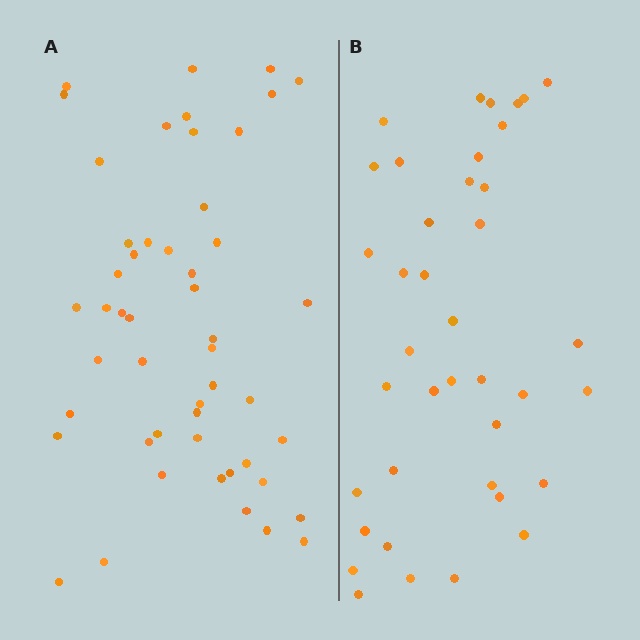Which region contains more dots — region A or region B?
Region A (the left region) has more dots.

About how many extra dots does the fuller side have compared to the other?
Region A has roughly 12 or so more dots than region B.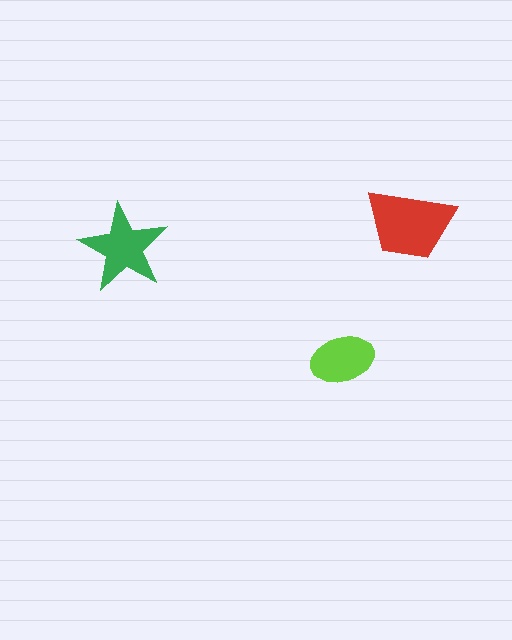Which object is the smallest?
The lime ellipse.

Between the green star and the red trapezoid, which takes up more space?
The red trapezoid.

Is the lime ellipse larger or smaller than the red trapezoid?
Smaller.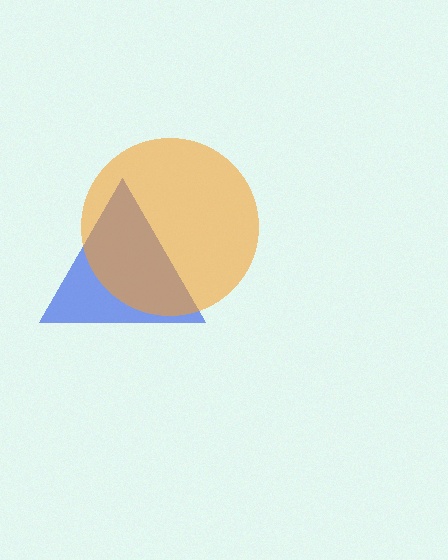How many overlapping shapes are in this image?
There are 2 overlapping shapes in the image.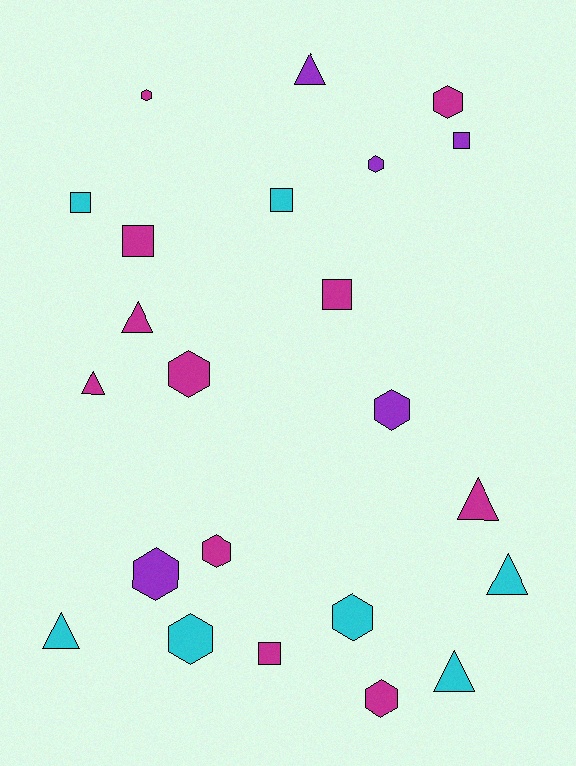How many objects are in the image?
There are 23 objects.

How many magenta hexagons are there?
There are 5 magenta hexagons.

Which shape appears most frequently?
Hexagon, with 10 objects.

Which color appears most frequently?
Magenta, with 11 objects.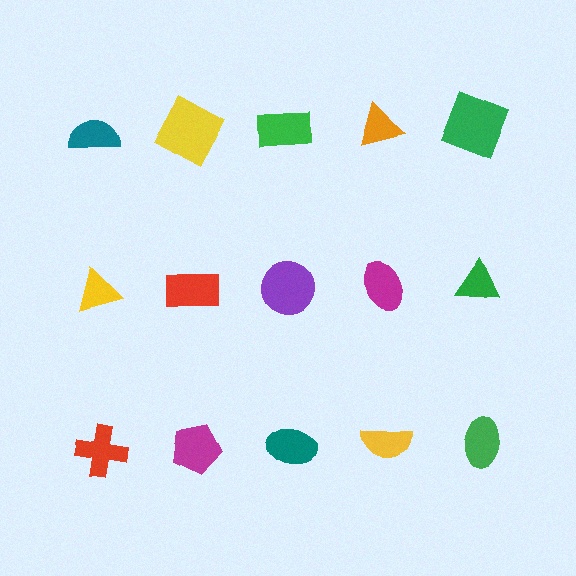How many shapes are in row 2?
5 shapes.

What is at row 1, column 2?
A yellow square.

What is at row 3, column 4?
A yellow semicircle.